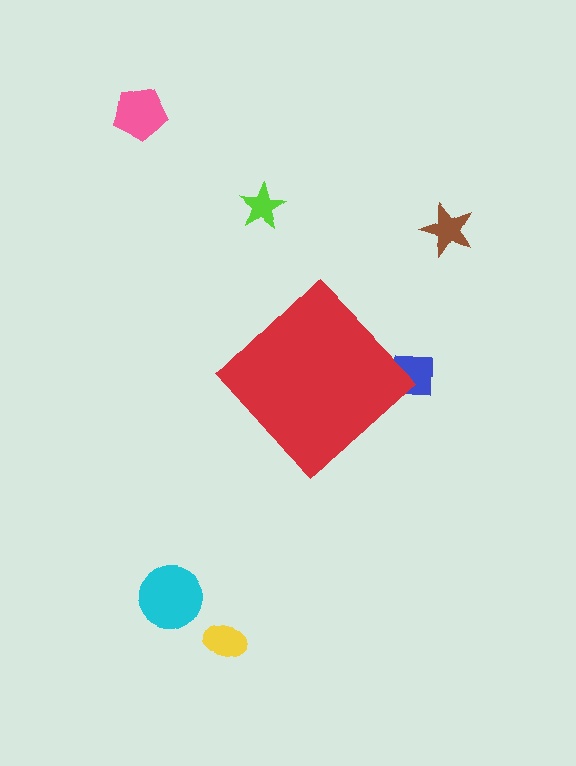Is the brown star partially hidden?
No, the brown star is fully visible.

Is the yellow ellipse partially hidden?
No, the yellow ellipse is fully visible.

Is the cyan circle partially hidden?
No, the cyan circle is fully visible.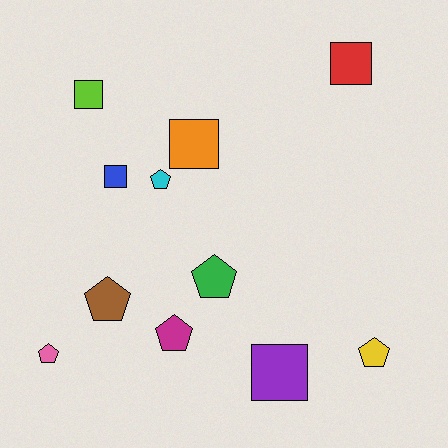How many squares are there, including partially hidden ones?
There are 5 squares.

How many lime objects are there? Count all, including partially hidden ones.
There is 1 lime object.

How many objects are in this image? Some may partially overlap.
There are 11 objects.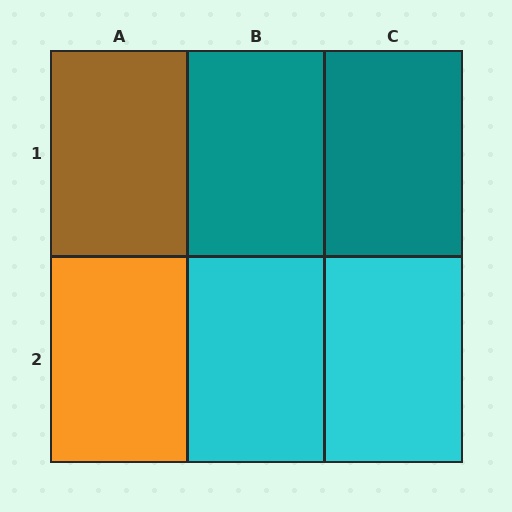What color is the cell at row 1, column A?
Brown.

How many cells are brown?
1 cell is brown.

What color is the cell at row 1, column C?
Teal.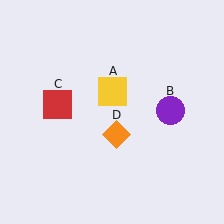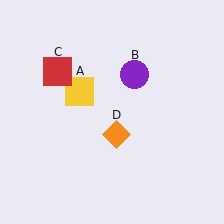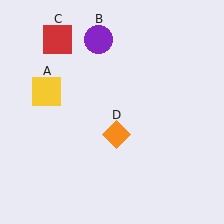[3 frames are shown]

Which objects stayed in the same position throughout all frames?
Orange diamond (object D) remained stationary.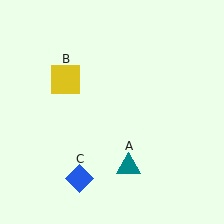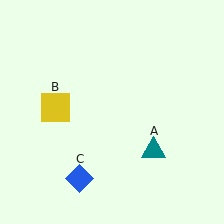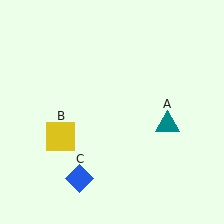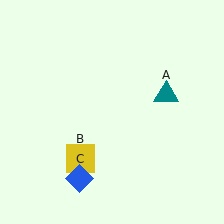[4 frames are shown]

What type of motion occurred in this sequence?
The teal triangle (object A), yellow square (object B) rotated counterclockwise around the center of the scene.